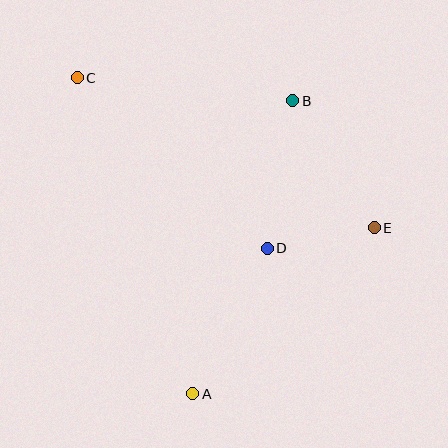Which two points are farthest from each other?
Points A and C are farthest from each other.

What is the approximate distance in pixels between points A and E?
The distance between A and E is approximately 246 pixels.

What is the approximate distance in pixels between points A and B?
The distance between A and B is approximately 310 pixels.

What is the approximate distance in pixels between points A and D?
The distance between A and D is approximately 163 pixels.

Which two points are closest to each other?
Points D and E are closest to each other.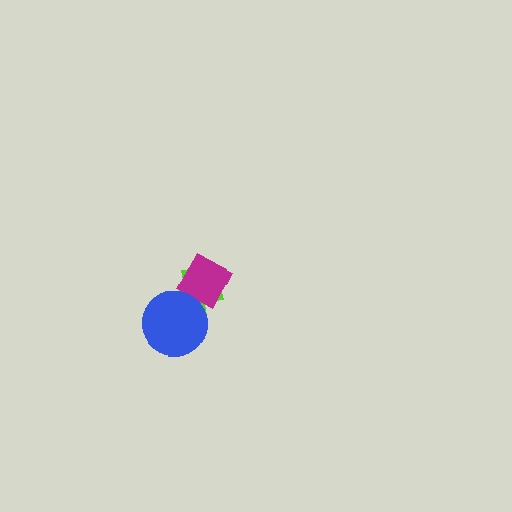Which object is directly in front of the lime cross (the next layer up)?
The magenta diamond is directly in front of the lime cross.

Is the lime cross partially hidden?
Yes, it is partially covered by another shape.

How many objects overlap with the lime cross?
2 objects overlap with the lime cross.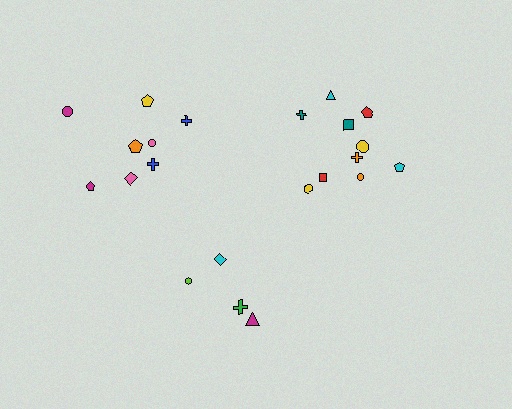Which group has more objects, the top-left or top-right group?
The top-right group.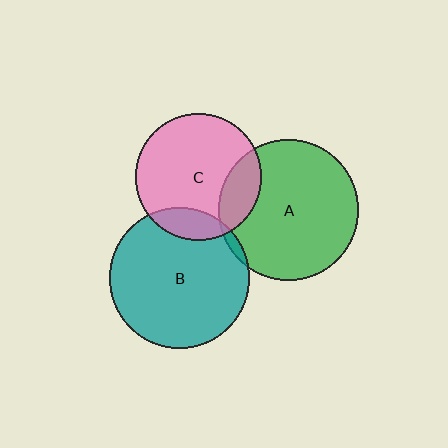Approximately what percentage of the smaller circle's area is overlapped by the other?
Approximately 15%.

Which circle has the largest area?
Circle A (green).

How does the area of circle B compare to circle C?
Approximately 1.2 times.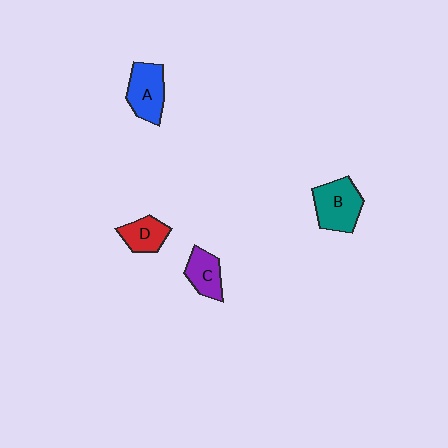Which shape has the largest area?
Shape B (teal).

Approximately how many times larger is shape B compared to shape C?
Approximately 1.5 times.